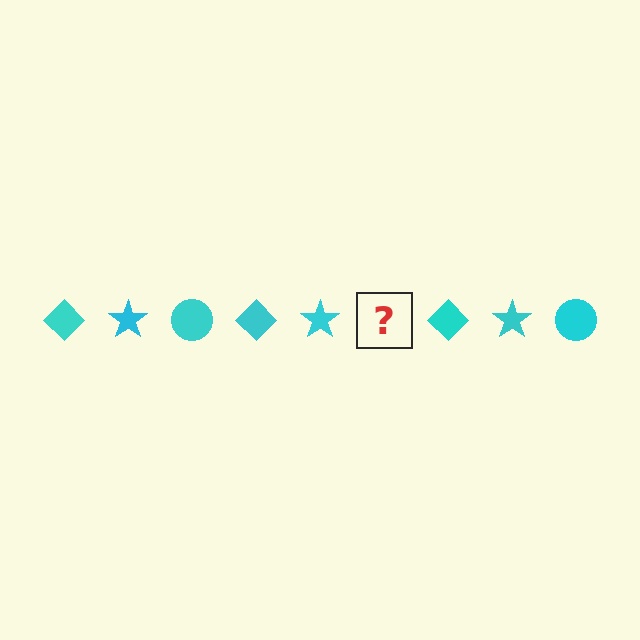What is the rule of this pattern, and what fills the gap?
The rule is that the pattern cycles through diamond, star, circle shapes in cyan. The gap should be filled with a cyan circle.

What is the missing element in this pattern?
The missing element is a cyan circle.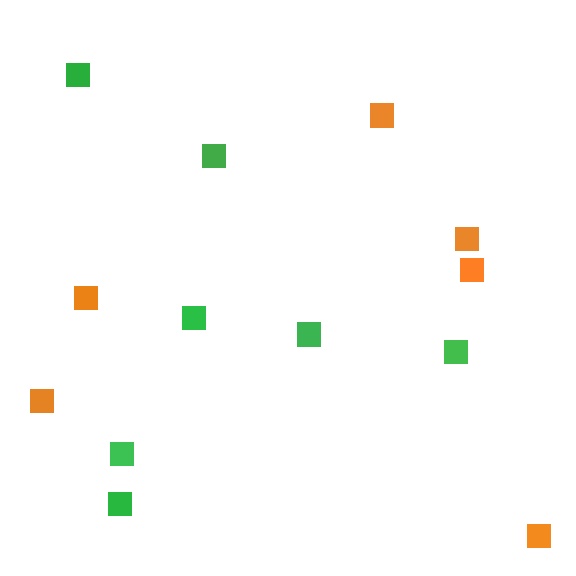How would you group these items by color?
There are 2 groups: one group of green squares (7) and one group of orange squares (6).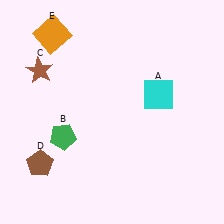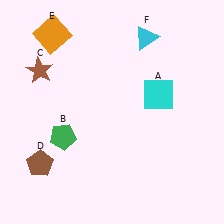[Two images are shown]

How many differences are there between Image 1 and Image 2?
There is 1 difference between the two images.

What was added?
A cyan triangle (F) was added in Image 2.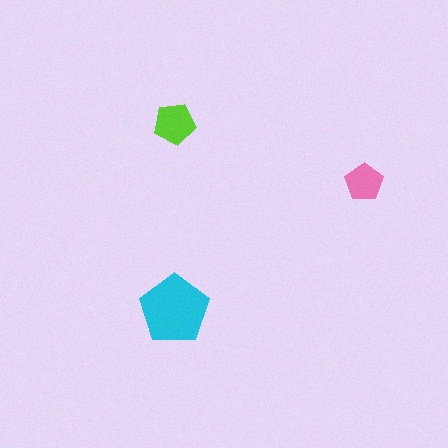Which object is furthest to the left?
The cyan pentagon is leftmost.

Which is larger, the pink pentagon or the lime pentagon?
The lime one.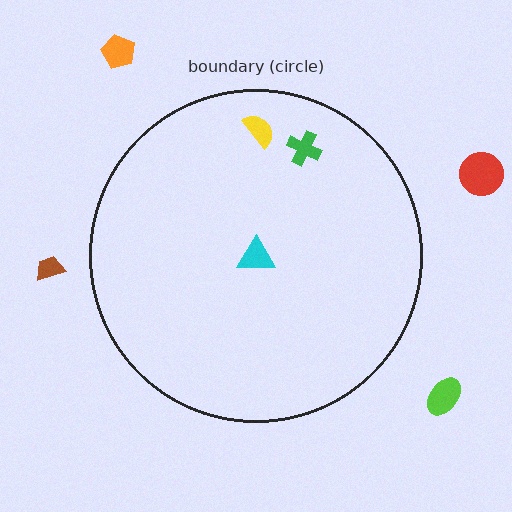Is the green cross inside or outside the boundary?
Inside.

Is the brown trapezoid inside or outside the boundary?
Outside.